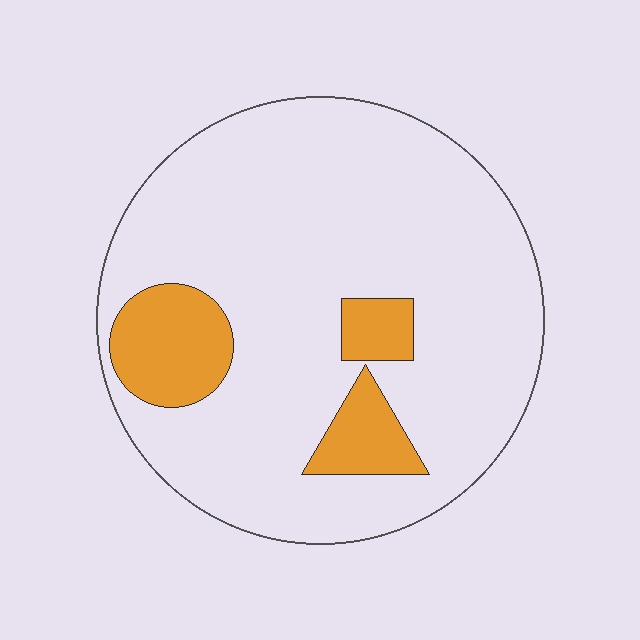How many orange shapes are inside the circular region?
3.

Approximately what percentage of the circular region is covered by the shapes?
Approximately 15%.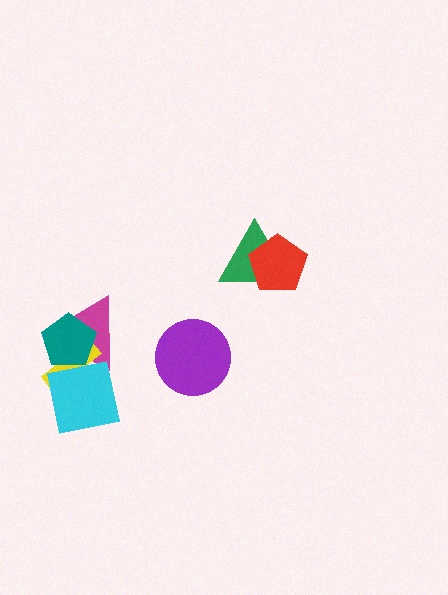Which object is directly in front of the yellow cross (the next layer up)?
The teal pentagon is directly in front of the yellow cross.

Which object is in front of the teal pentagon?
The cyan square is in front of the teal pentagon.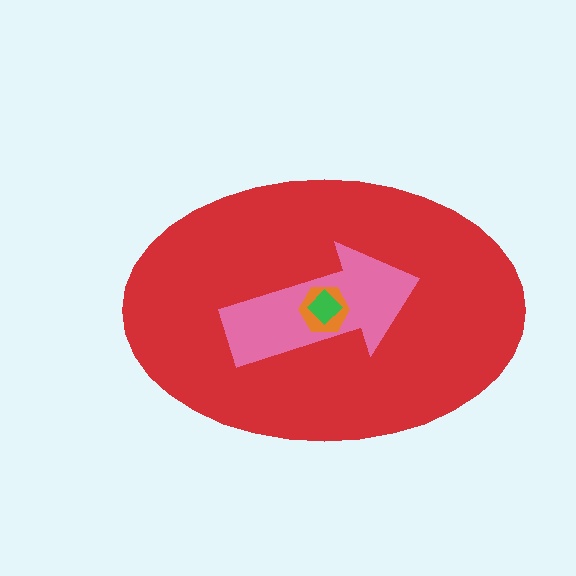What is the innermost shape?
The green diamond.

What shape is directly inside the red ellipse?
The pink arrow.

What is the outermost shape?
The red ellipse.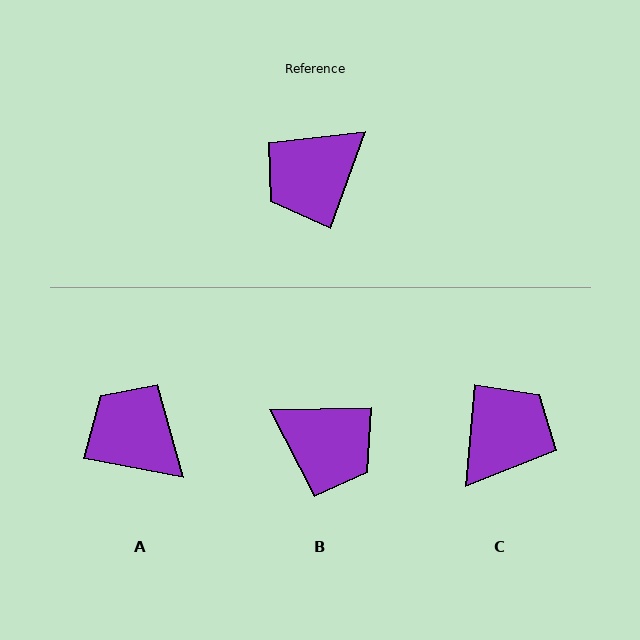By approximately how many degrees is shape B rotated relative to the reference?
Approximately 111 degrees counter-clockwise.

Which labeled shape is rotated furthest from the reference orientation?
C, about 165 degrees away.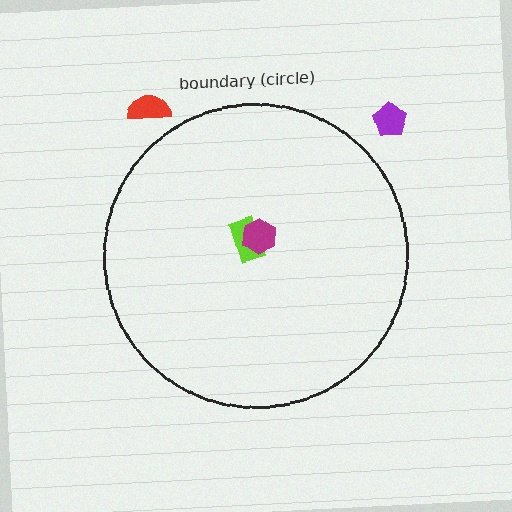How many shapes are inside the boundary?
2 inside, 2 outside.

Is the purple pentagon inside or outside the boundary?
Outside.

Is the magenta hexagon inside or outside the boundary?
Inside.